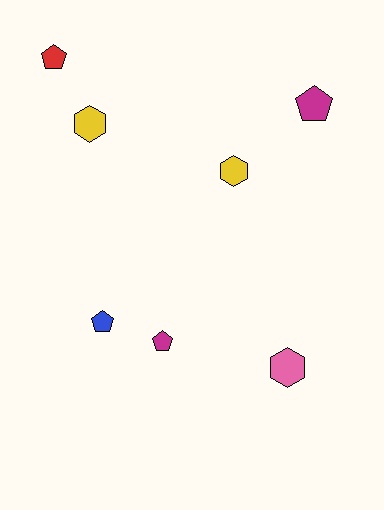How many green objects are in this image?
There are no green objects.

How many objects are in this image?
There are 7 objects.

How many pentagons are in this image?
There are 4 pentagons.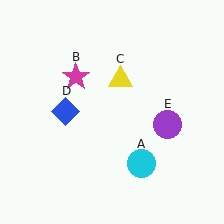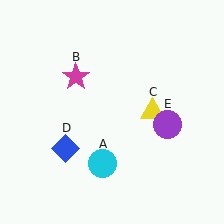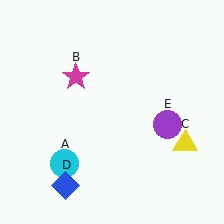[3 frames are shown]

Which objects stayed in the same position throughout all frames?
Magenta star (object B) and purple circle (object E) remained stationary.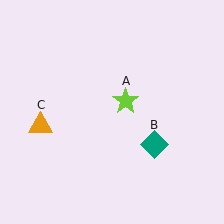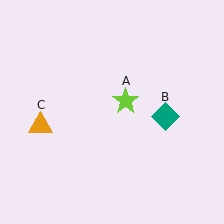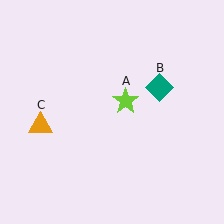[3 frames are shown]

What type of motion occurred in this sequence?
The teal diamond (object B) rotated counterclockwise around the center of the scene.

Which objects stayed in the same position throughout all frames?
Lime star (object A) and orange triangle (object C) remained stationary.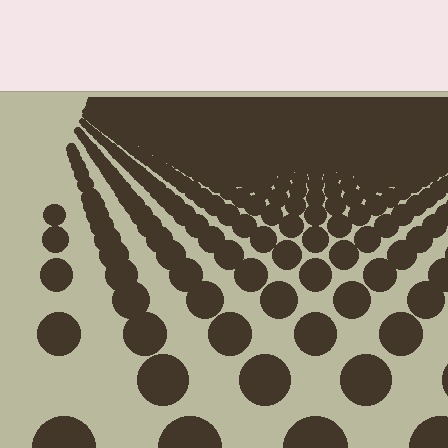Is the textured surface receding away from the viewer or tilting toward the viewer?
The surface is receding away from the viewer. Texture elements get smaller and denser toward the top.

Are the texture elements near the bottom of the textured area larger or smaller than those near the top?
Larger. Near the bottom, elements are closer to the viewer and appear at a bigger on-screen size.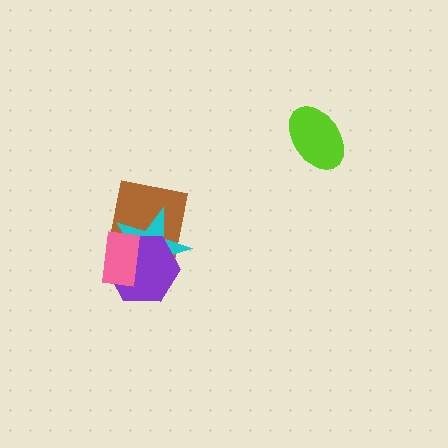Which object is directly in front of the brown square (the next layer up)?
The cyan star is directly in front of the brown square.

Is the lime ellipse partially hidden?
No, no other shape covers it.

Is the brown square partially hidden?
Yes, it is partially covered by another shape.